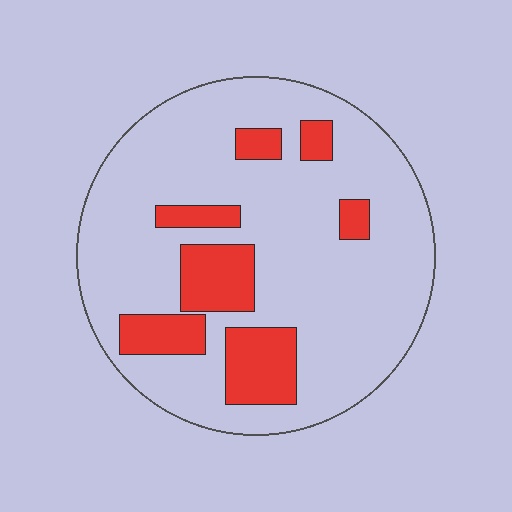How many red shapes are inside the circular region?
7.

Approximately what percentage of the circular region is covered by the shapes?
Approximately 20%.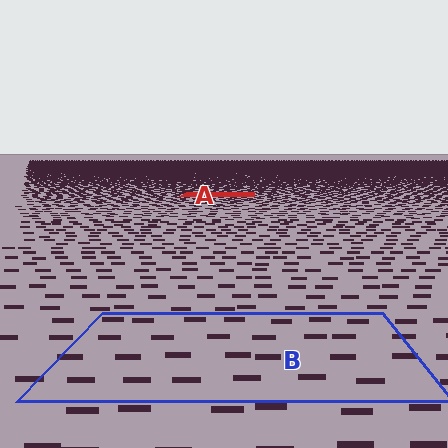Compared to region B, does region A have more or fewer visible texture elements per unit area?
Region A has more texture elements per unit area — they are packed more densely because it is farther away.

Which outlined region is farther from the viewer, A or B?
Region A is farther from the viewer — the texture elements inside it appear smaller and more densely packed.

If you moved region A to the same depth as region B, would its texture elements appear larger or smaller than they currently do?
They would appear larger. At a closer depth, the same texture elements are projected at a bigger on-screen size.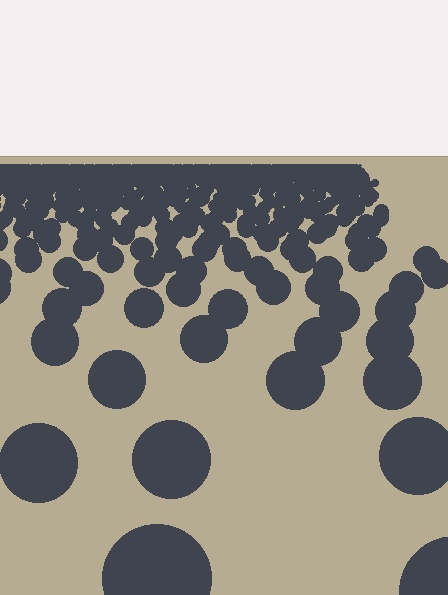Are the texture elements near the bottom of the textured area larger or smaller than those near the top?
Larger. Near the bottom, elements are closer to the viewer and appear at a bigger on-screen size.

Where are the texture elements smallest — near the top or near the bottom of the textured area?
Near the top.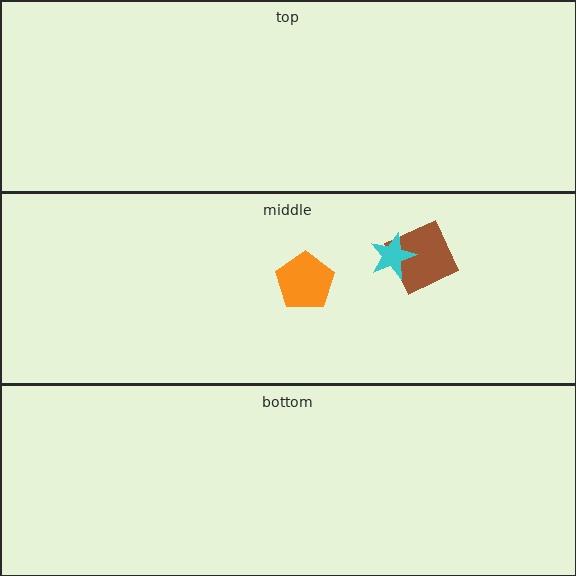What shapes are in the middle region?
The brown square, the cyan star, the orange pentagon.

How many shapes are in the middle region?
3.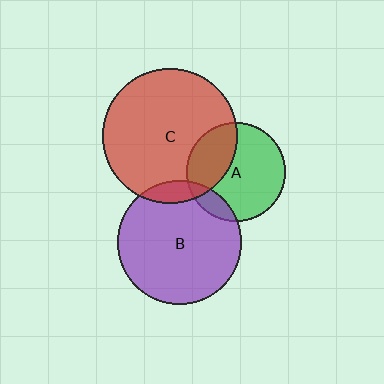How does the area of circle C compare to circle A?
Approximately 1.8 times.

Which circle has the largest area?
Circle C (red).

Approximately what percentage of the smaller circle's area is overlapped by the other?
Approximately 10%.